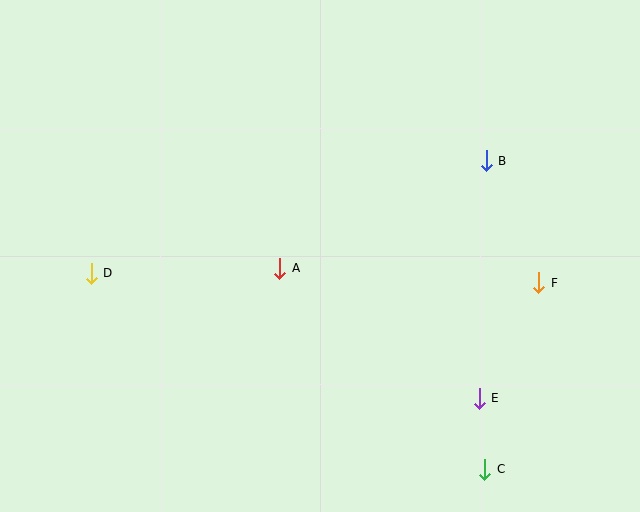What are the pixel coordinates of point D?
Point D is at (91, 273).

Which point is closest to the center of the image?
Point A at (280, 268) is closest to the center.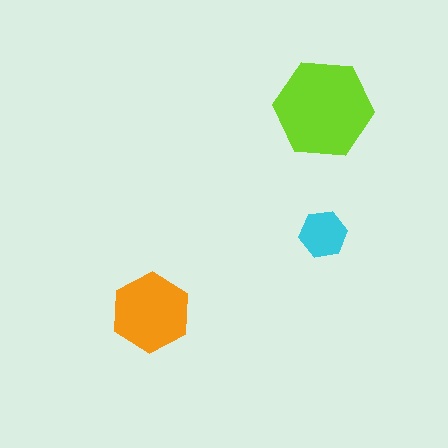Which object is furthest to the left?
The orange hexagon is leftmost.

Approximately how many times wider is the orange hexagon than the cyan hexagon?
About 1.5 times wider.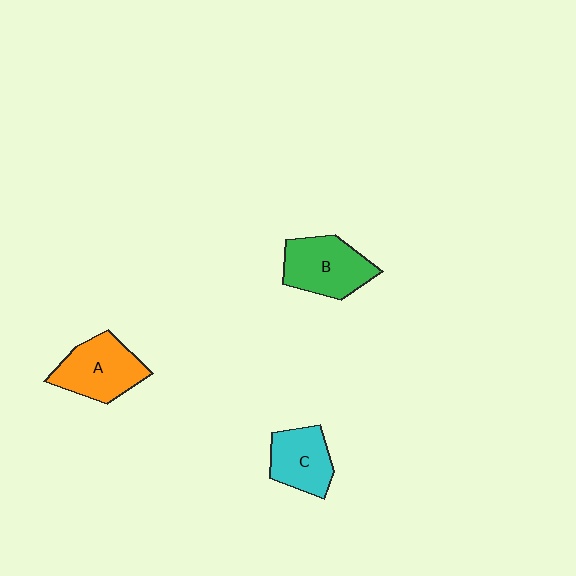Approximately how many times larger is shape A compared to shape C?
Approximately 1.2 times.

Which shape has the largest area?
Shape B (green).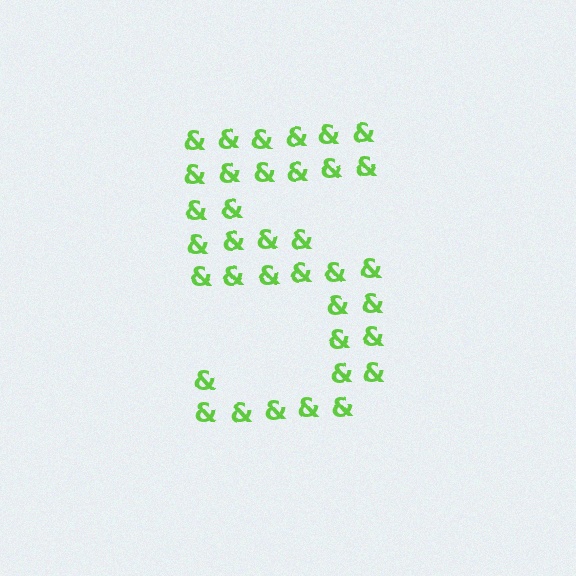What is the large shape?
The large shape is the digit 5.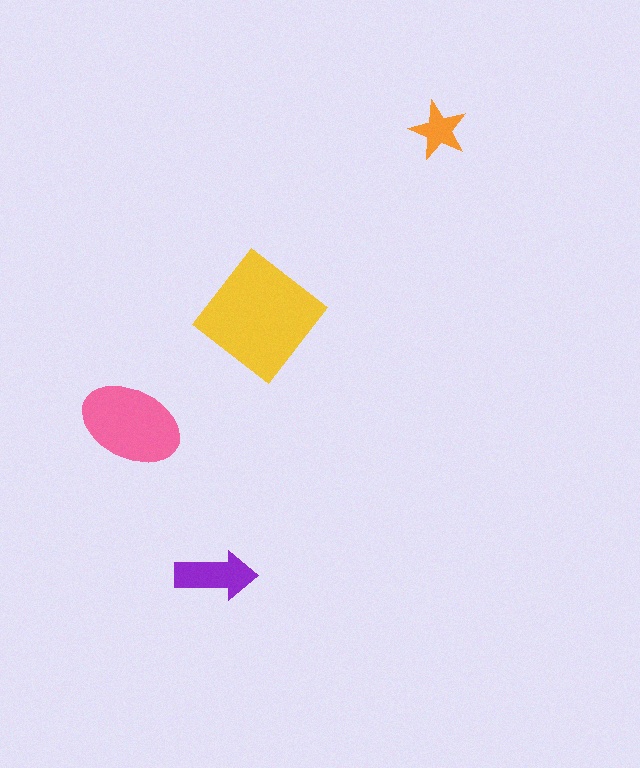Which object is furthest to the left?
The pink ellipse is leftmost.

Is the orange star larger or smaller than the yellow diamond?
Smaller.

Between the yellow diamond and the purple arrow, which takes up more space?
The yellow diamond.